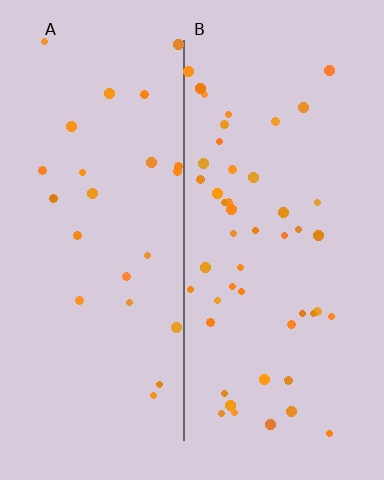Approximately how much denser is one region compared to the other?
Approximately 2.0× — region B over region A.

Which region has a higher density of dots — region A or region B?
B (the right).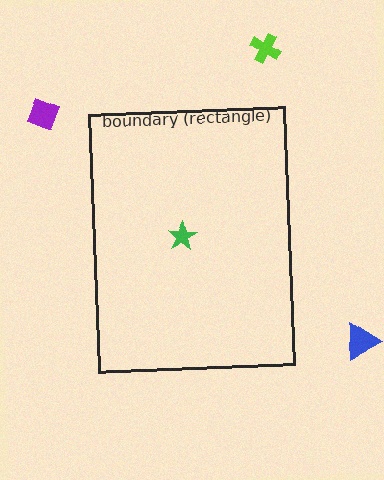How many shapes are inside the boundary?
1 inside, 3 outside.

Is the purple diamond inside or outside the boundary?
Outside.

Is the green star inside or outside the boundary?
Inside.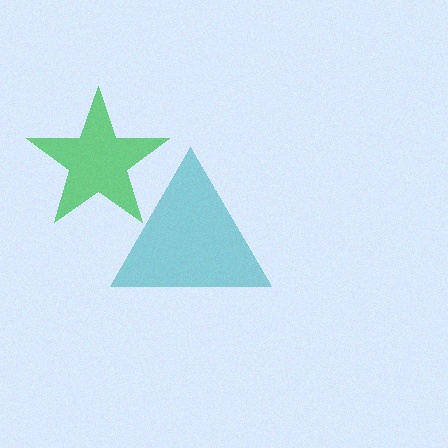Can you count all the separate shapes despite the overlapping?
Yes, there are 2 separate shapes.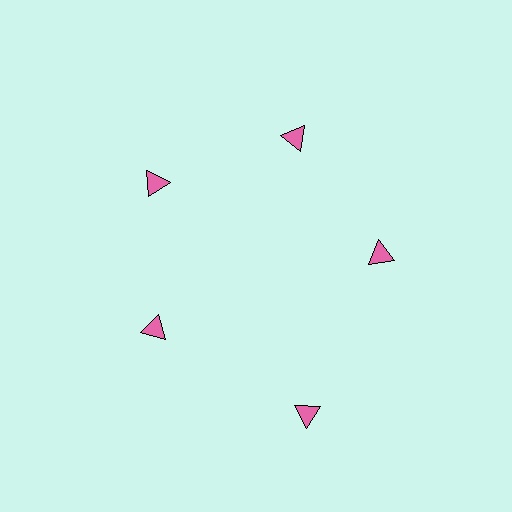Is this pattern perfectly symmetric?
No. The 5 pink triangles are arranged in a ring, but one element near the 5 o'clock position is pushed outward from the center, breaking the 5-fold rotational symmetry.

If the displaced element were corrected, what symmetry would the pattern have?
It would have 5-fold rotational symmetry — the pattern would map onto itself every 72 degrees.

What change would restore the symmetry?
The symmetry would be restored by moving it inward, back onto the ring so that all 5 triangles sit at equal angles and equal distance from the center.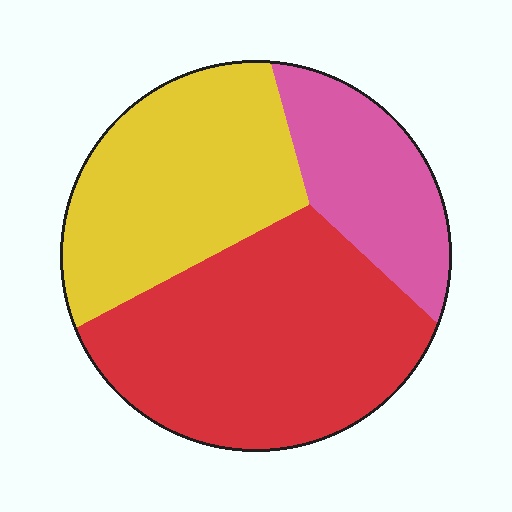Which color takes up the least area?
Pink, at roughly 20%.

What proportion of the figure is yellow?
Yellow takes up about one third (1/3) of the figure.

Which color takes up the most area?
Red, at roughly 45%.